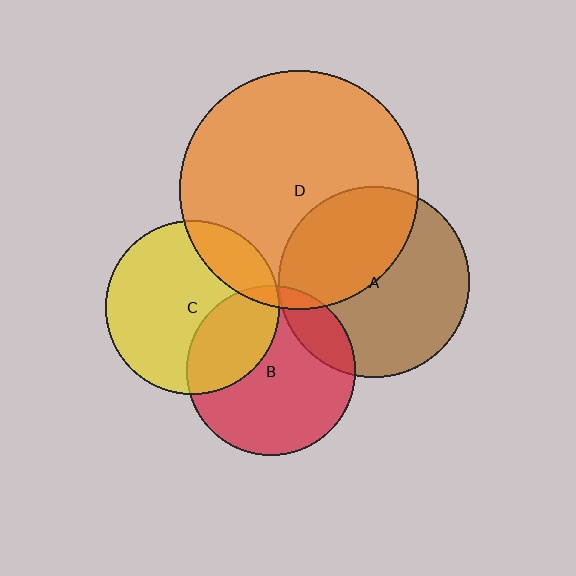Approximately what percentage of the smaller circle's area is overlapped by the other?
Approximately 15%.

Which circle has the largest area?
Circle D (orange).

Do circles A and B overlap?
Yes.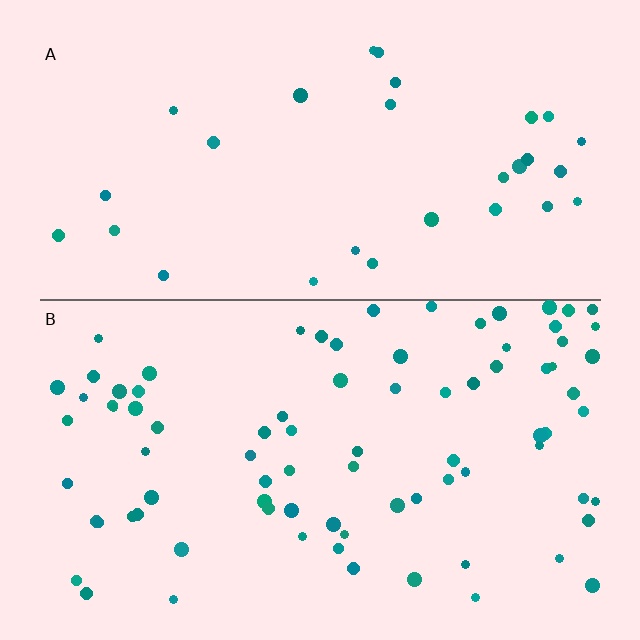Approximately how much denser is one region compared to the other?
Approximately 2.8× — region B over region A.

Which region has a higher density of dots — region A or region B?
B (the bottom).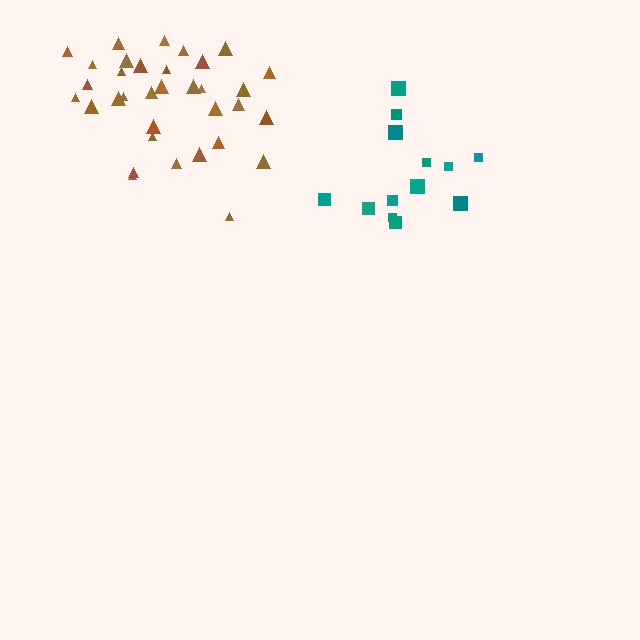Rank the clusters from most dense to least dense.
brown, teal.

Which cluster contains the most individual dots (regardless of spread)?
Brown (34).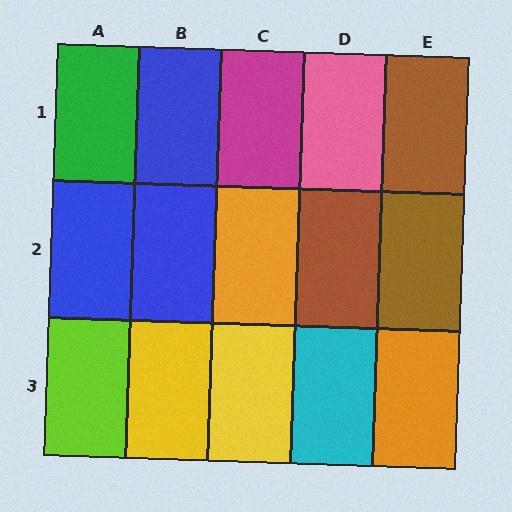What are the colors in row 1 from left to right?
Green, blue, magenta, pink, brown.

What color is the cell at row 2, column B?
Blue.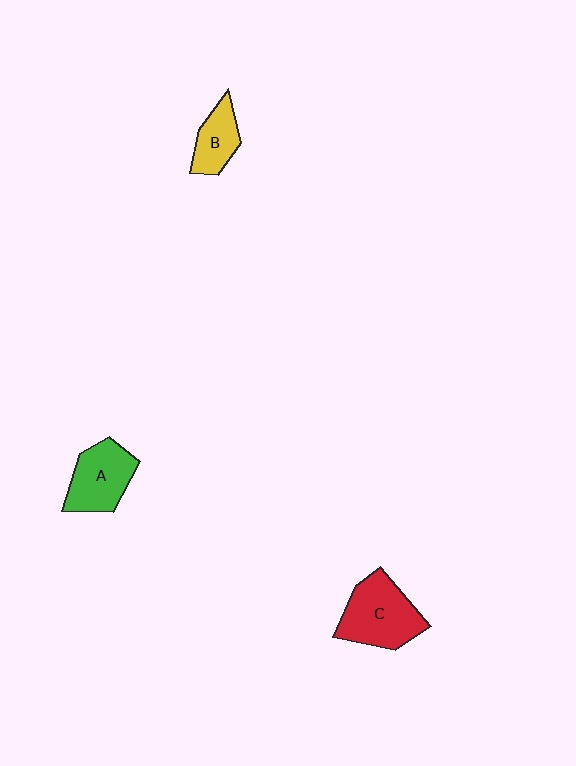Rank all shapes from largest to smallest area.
From largest to smallest: C (red), A (green), B (yellow).